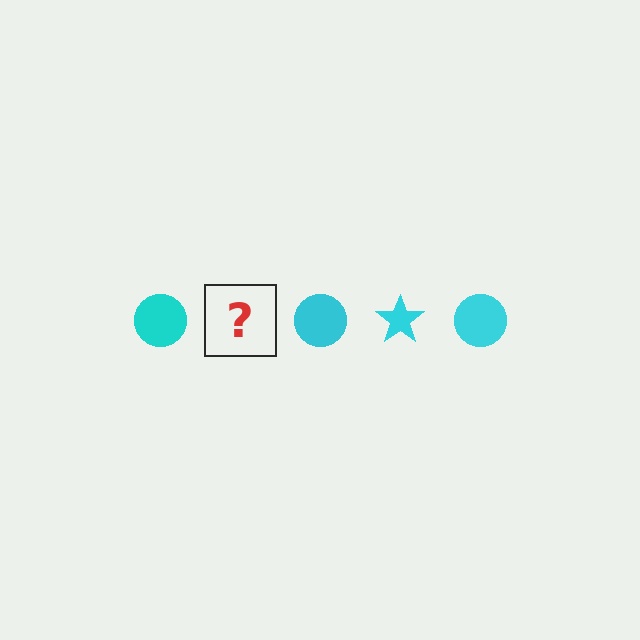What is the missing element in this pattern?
The missing element is a cyan star.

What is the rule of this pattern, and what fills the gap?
The rule is that the pattern cycles through circle, star shapes in cyan. The gap should be filled with a cyan star.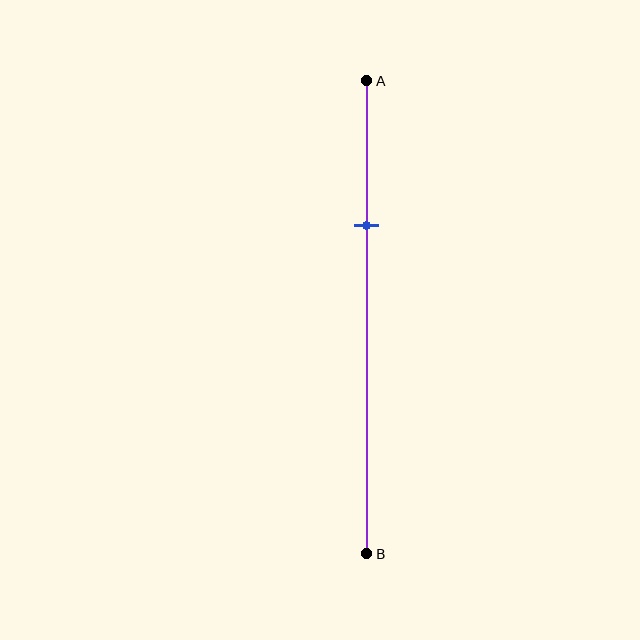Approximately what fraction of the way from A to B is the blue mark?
The blue mark is approximately 30% of the way from A to B.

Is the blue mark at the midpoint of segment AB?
No, the mark is at about 30% from A, not at the 50% midpoint.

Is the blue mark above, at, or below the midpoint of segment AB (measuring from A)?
The blue mark is above the midpoint of segment AB.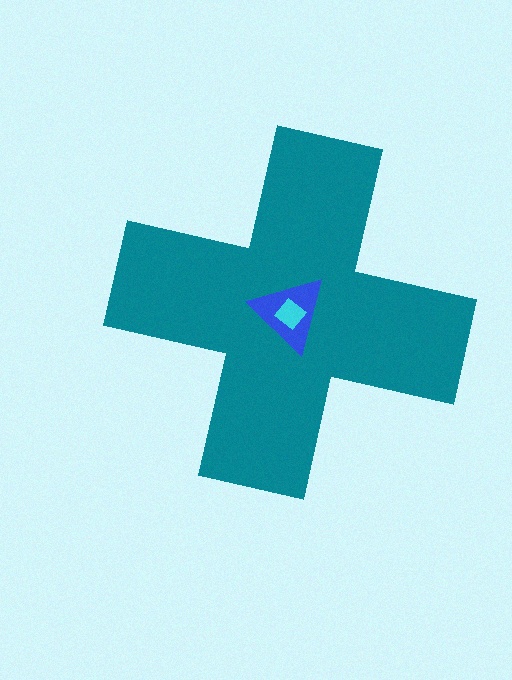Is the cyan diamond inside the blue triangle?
Yes.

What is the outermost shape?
The teal cross.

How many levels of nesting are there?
3.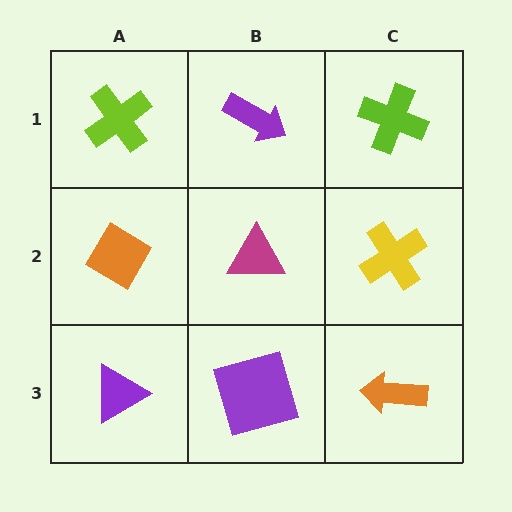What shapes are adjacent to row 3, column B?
A magenta triangle (row 2, column B), a purple triangle (row 3, column A), an orange arrow (row 3, column C).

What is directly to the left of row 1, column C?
A purple arrow.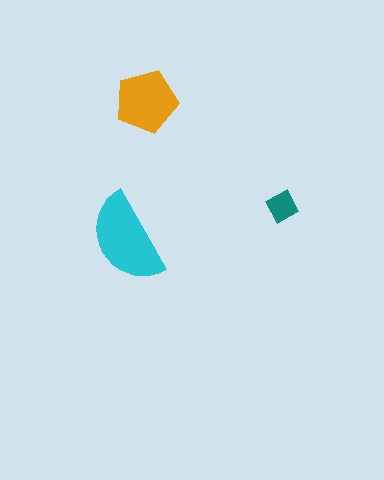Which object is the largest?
The cyan semicircle.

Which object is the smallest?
The teal diamond.